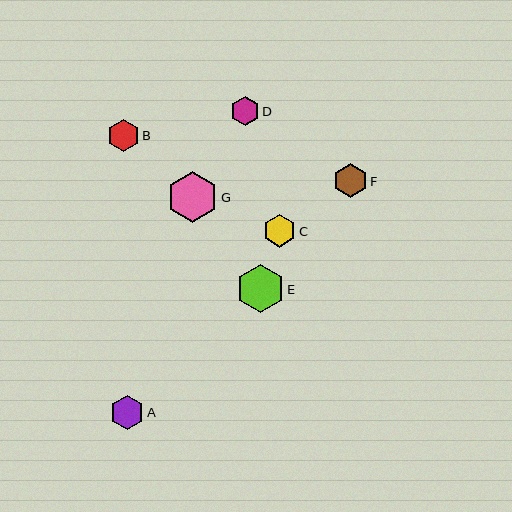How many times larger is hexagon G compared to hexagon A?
Hexagon G is approximately 1.5 times the size of hexagon A.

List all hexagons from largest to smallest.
From largest to smallest: G, E, A, F, C, B, D.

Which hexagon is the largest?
Hexagon G is the largest with a size of approximately 51 pixels.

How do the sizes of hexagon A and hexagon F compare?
Hexagon A and hexagon F are approximately the same size.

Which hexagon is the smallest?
Hexagon D is the smallest with a size of approximately 29 pixels.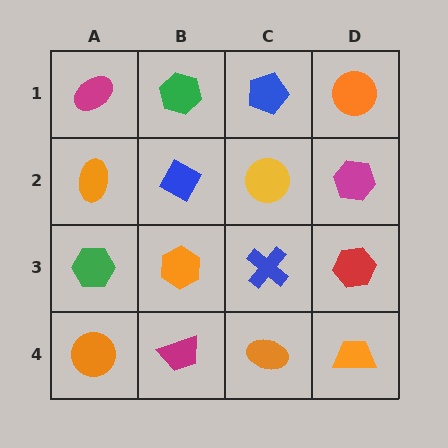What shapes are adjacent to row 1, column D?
A magenta hexagon (row 2, column D), a blue pentagon (row 1, column C).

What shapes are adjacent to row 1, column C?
A yellow circle (row 2, column C), a green hexagon (row 1, column B), an orange circle (row 1, column D).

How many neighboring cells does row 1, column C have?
3.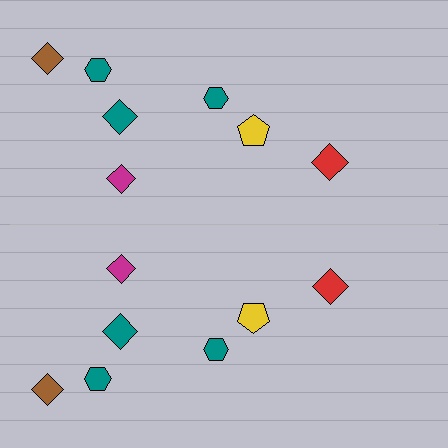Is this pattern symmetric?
Yes, this pattern has bilateral (reflection) symmetry.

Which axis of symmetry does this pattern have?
The pattern has a horizontal axis of symmetry running through the center of the image.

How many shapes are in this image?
There are 14 shapes in this image.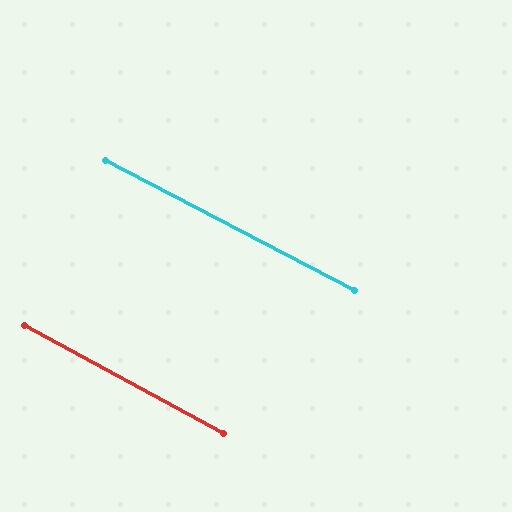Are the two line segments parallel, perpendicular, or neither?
Parallel — their directions differ by only 0.7°.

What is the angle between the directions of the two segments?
Approximately 1 degree.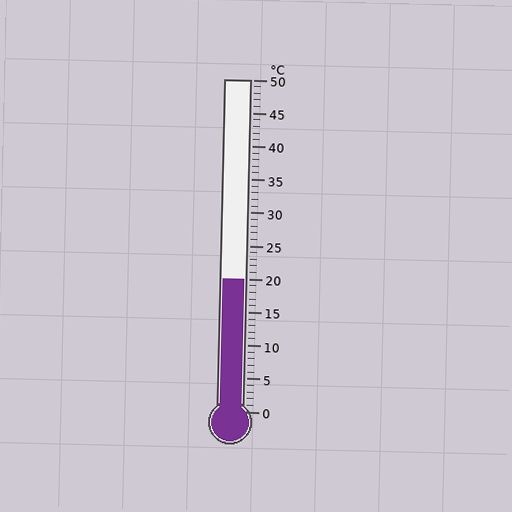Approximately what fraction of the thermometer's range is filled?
The thermometer is filled to approximately 40% of its range.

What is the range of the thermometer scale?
The thermometer scale ranges from 0°C to 50°C.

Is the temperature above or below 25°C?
The temperature is below 25°C.